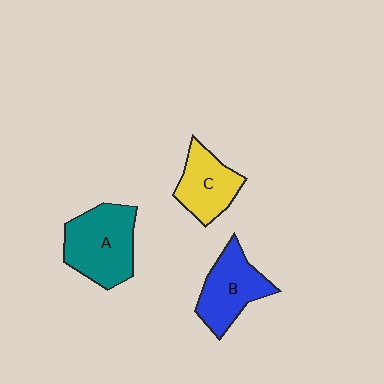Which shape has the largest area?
Shape A (teal).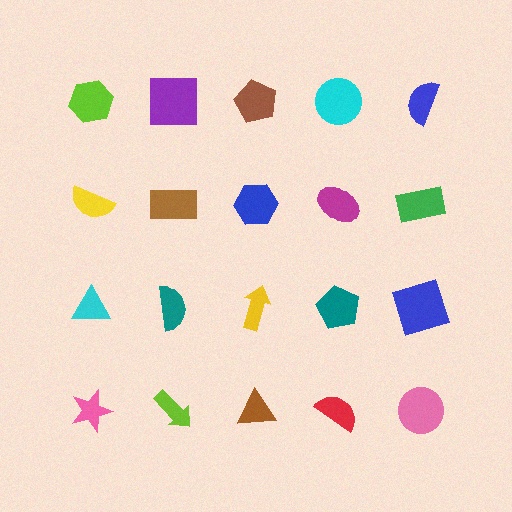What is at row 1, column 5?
A blue semicircle.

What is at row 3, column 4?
A teal pentagon.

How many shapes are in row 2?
5 shapes.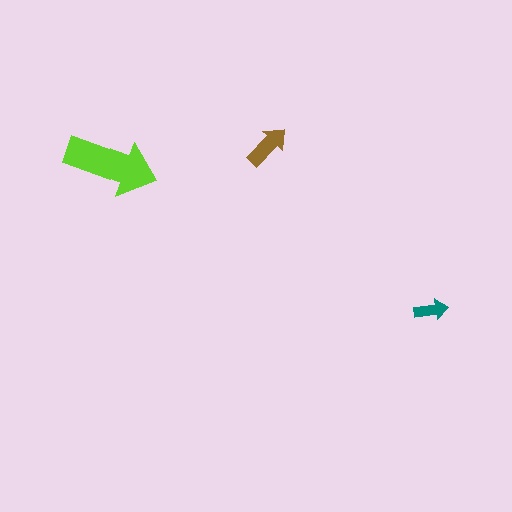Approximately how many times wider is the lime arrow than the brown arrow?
About 2 times wider.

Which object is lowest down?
The teal arrow is bottommost.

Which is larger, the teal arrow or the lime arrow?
The lime one.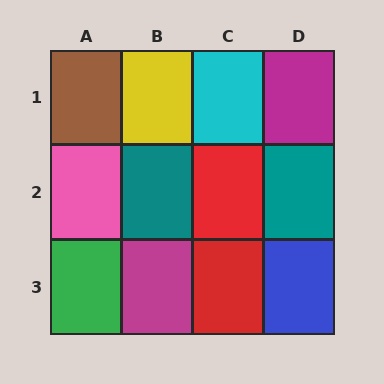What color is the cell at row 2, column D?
Teal.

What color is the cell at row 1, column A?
Brown.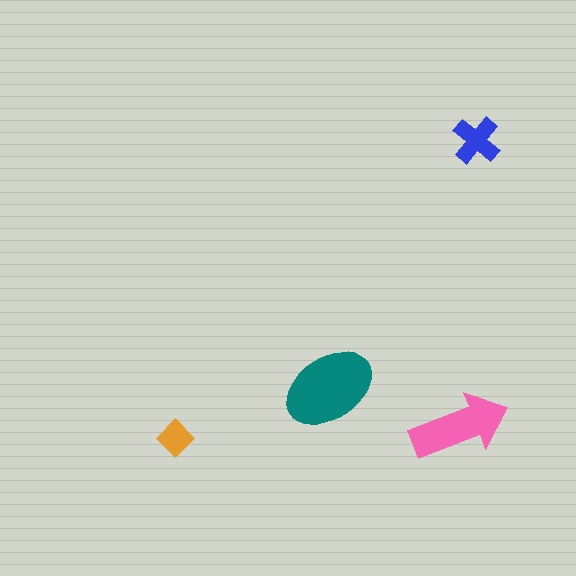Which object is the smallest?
The orange diamond.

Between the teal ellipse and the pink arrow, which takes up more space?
The teal ellipse.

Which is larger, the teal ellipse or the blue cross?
The teal ellipse.